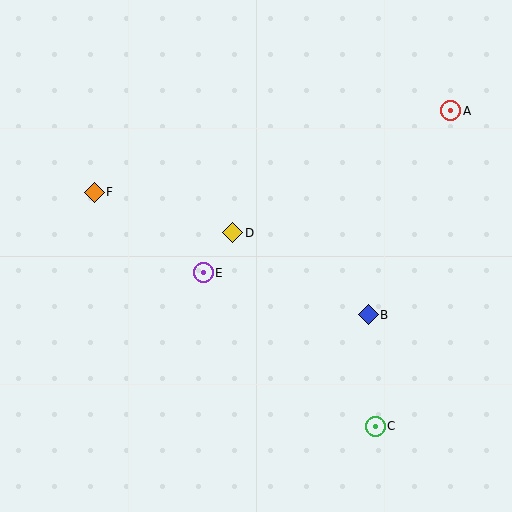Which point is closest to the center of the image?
Point D at (233, 233) is closest to the center.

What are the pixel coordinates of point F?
Point F is at (94, 192).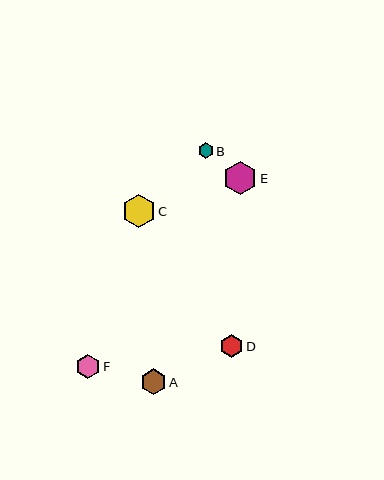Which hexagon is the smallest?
Hexagon B is the smallest with a size of approximately 15 pixels.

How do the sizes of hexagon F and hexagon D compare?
Hexagon F and hexagon D are approximately the same size.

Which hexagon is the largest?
Hexagon C is the largest with a size of approximately 33 pixels.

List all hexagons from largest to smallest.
From largest to smallest: C, E, A, F, D, B.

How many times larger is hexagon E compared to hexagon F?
Hexagon E is approximately 1.4 times the size of hexagon F.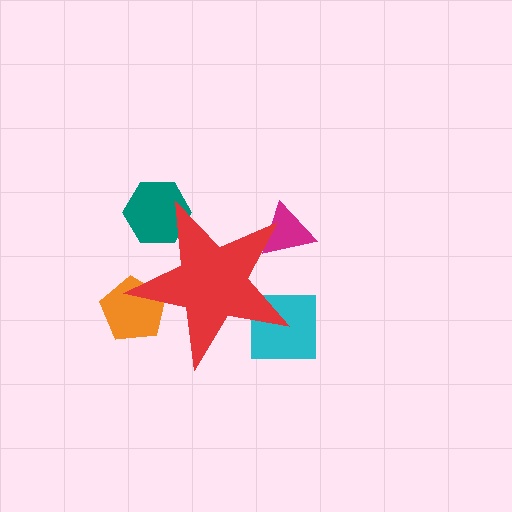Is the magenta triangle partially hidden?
Yes, the magenta triangle is partially hidden behind the red star.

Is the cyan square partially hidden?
Yes, the cyan square is partially hidden behind the red star.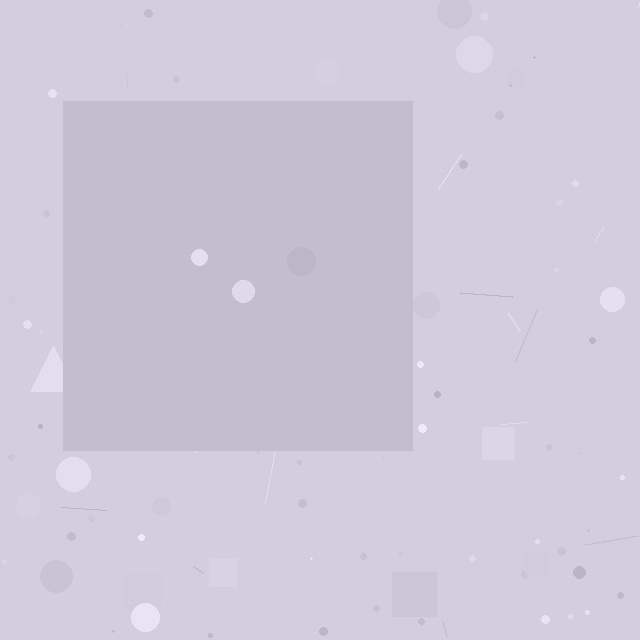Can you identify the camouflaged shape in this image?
The camouflaged shape is a square.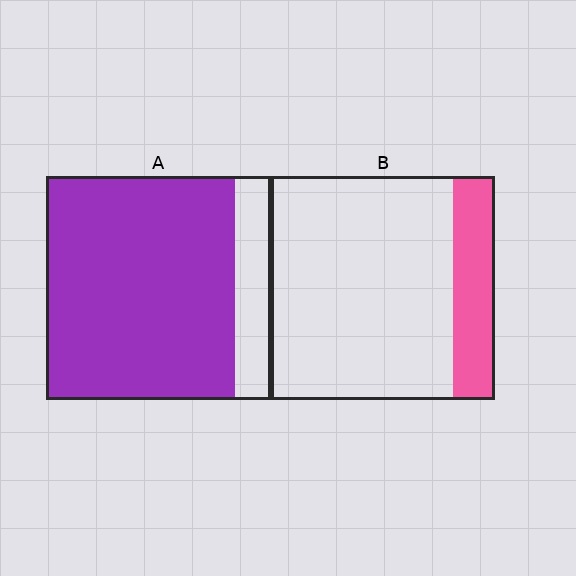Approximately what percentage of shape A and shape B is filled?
A is approximately 85% and B is approximately 20%.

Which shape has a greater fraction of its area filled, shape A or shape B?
Shape A.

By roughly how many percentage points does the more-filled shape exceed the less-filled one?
By roughly 65 percentage points (A over B).